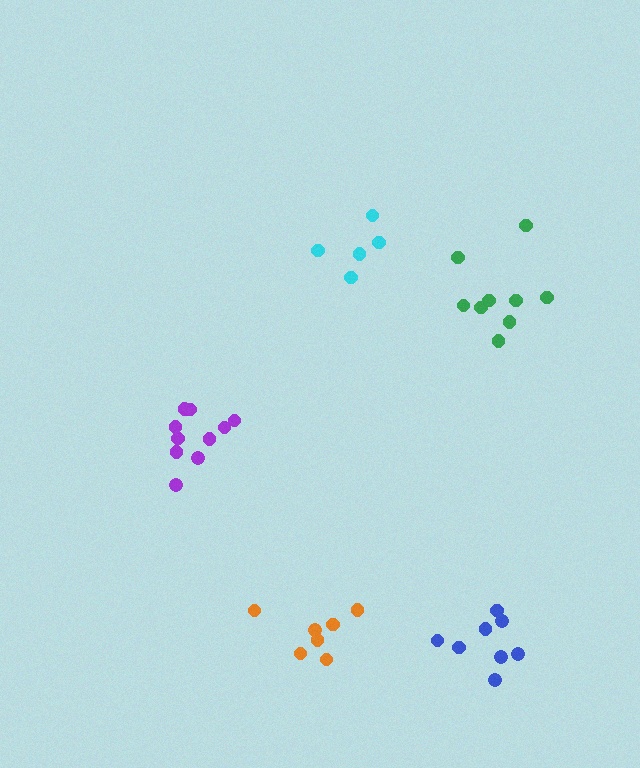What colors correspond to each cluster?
The clusters are colored: purple, green, blue, cyan, orange.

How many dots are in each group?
Group 1: 10 dots, Group 2: 9 dots, Group 3: 8 dots, Group 4: 5 dots, Group 5: 7 dots (39 total).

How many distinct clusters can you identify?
There are 5 distinct clusters.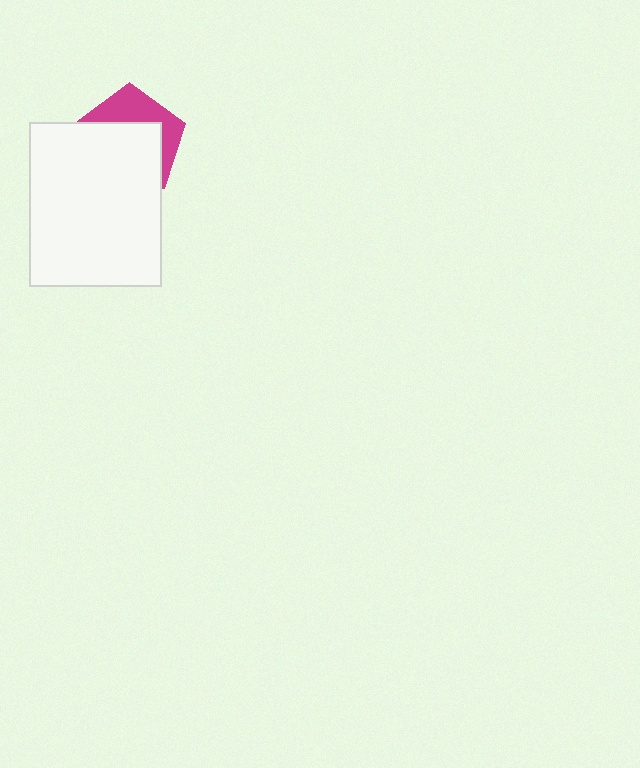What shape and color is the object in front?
The object in front is a white rectangle.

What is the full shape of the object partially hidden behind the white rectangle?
The partially hidden object is a magenta pentagon.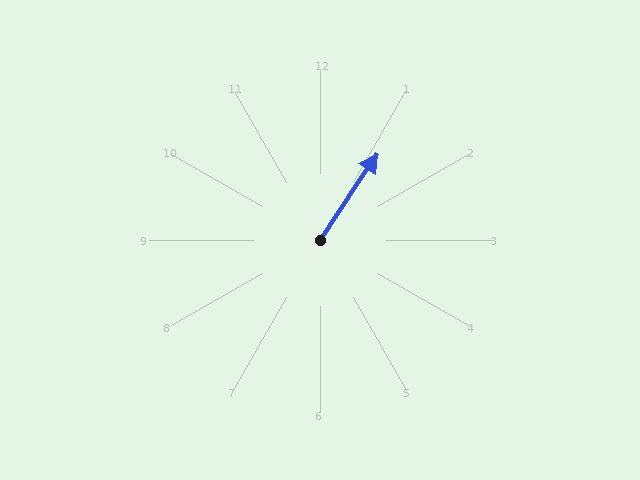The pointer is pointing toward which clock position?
Roughly 1 o'clock.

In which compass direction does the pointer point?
Northeast.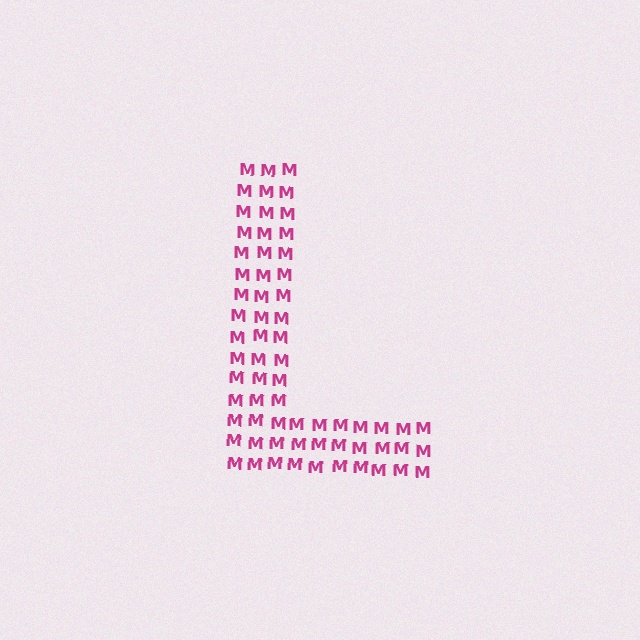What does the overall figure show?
The overall figure shows the letter L.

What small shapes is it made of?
It is made of small letter M's.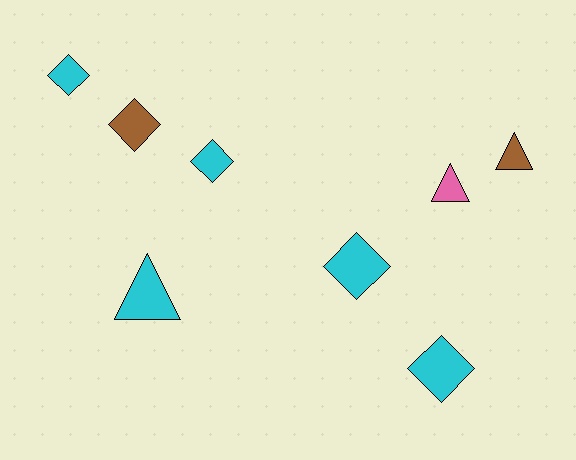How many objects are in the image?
There are 8 objects.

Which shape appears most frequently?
Diamond, with 5 objects.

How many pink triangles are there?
There is 1 pink triangle.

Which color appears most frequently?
Cyan, with 5 objects.